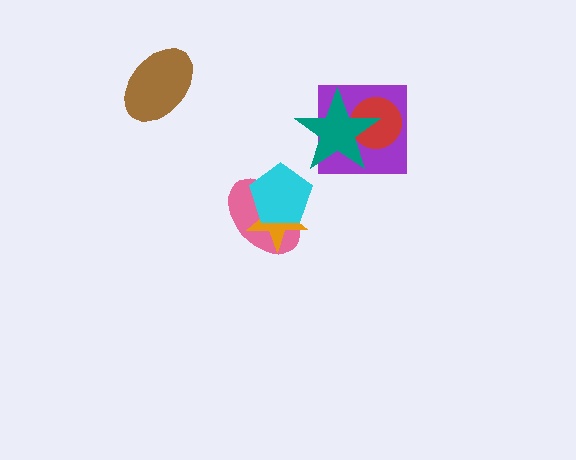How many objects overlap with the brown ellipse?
0 objects overlap with the brown ellipse.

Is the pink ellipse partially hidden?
Yes, it is partially covered by another shape.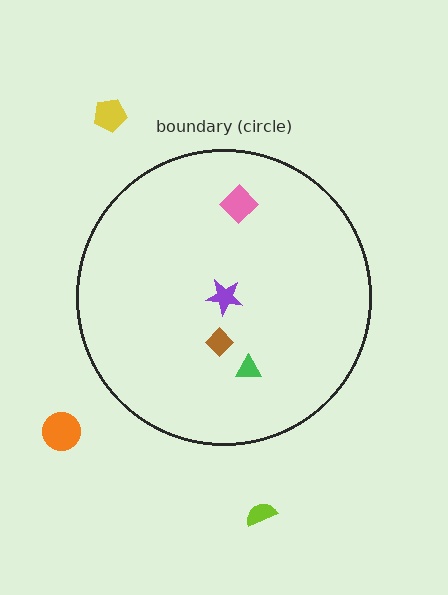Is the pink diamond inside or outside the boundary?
Inside.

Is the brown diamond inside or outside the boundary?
Inside.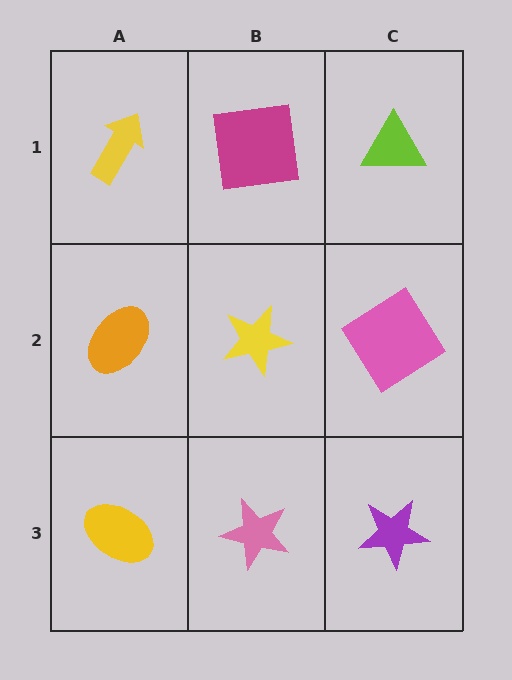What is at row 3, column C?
A purple star.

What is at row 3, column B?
A pink star.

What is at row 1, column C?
A lime triangle.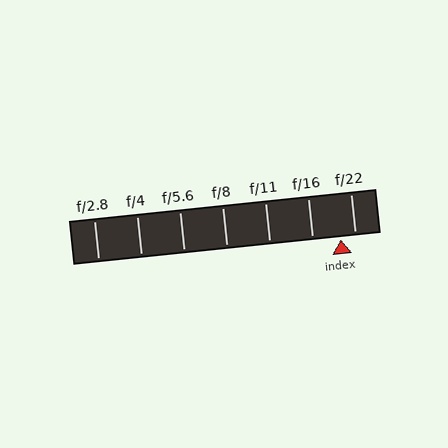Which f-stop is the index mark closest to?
The index mark is closest to f/22.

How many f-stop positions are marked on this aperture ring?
There are 7 f-stop positions marked.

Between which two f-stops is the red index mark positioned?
The index mark is between f/16 and f/22.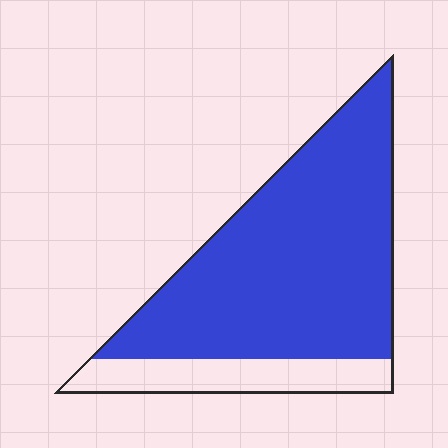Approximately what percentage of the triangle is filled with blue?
Approximately 80%.